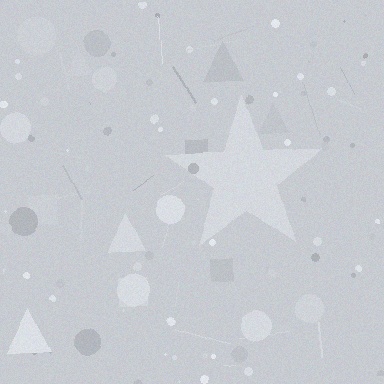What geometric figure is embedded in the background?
A star is embedded in the background.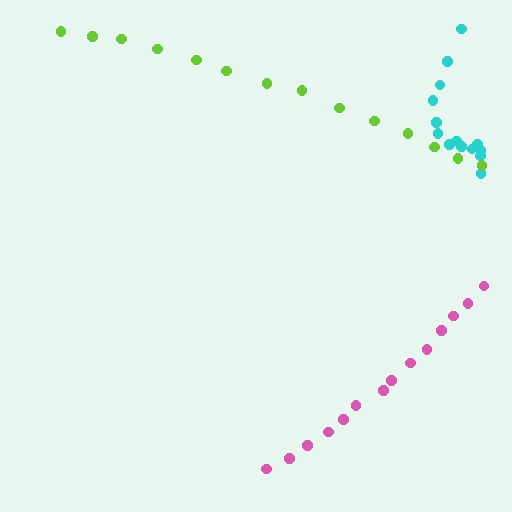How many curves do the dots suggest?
There are 3 distinct paths.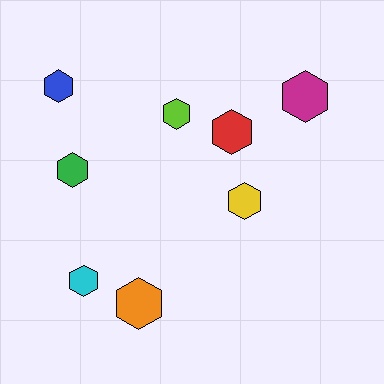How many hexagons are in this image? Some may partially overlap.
There are 8 hexagons.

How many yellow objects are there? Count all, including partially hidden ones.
There is 1 yellow object.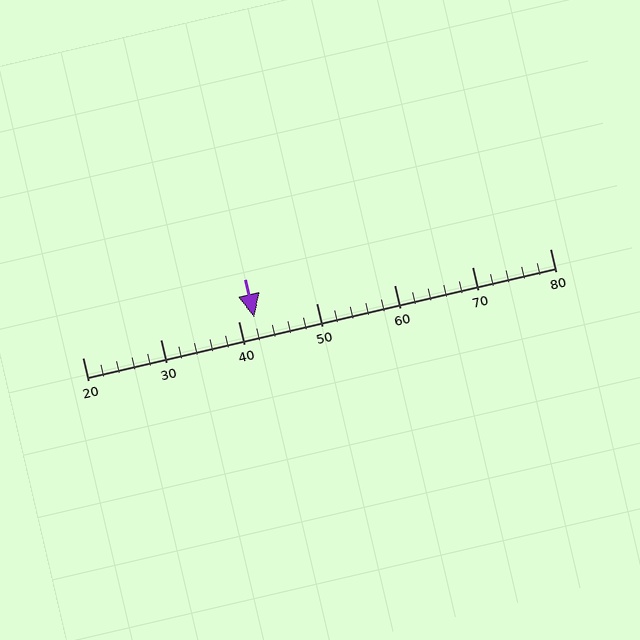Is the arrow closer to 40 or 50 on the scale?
The arrow is closer to 40.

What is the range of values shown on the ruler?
The ruler shows values from 20 to 80.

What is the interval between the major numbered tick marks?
The major tick marks are spaced 10 units apart.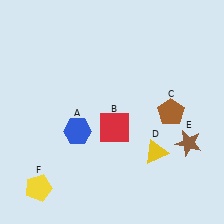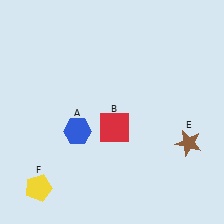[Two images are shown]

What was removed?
The yellow triangle (D), the brown pentagon (C) were removed in Image 2.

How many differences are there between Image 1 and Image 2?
There are 2 differences between the two images.